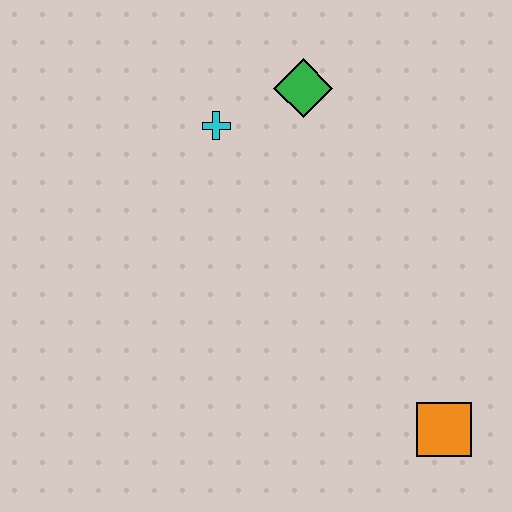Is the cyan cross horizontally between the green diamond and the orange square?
No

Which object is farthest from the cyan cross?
The orange square is farthest from the cyan cross.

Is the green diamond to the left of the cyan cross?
No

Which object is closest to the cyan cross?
The green diamond is closest to the cyan cross.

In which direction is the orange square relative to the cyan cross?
The orange square is below the cyan cross.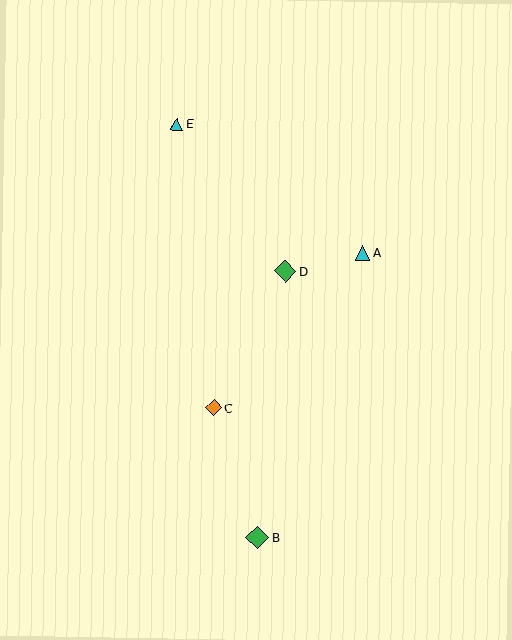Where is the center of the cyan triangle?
The center of the cyan triangle is at (363, 253).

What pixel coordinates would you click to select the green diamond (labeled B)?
Click at (257, 538) to select the green diamond B.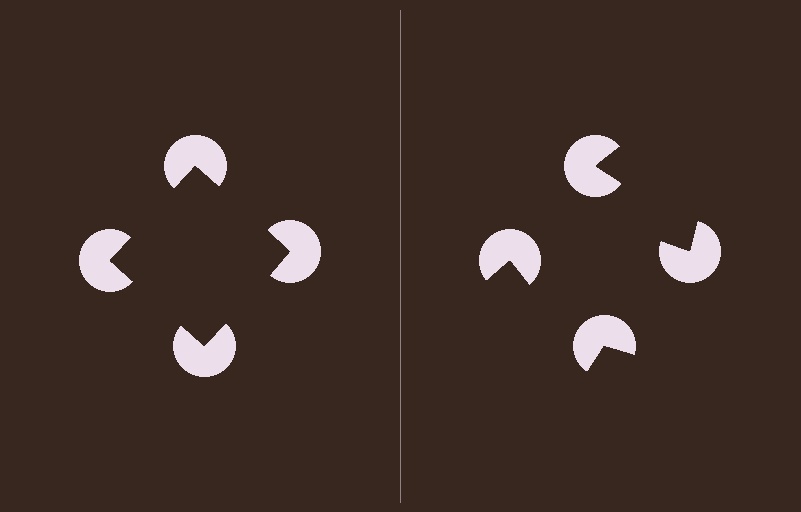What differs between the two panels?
The pac-man discs are positioned identically on both sides; only the wedge orientations differ. On the left they align to a square; on the right they are misaligned.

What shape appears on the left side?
An illusory square.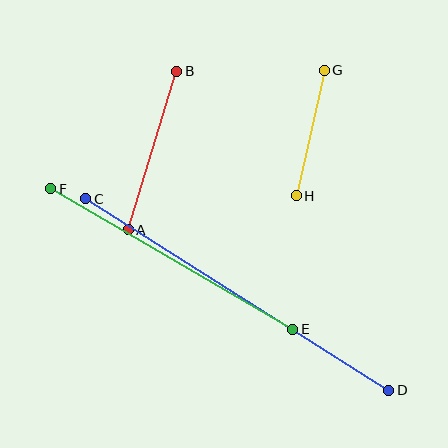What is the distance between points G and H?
The distance is approximately 128 pixels.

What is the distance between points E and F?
The distance is approximately 279 pixels.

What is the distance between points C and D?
The distance is approximately 358 pixels.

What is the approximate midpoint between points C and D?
The midpoint is at approximately (237, 295) pixels.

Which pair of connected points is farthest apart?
Points C and D are farthest apart.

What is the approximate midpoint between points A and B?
The midpoint is at approximately (153, 151) pixels.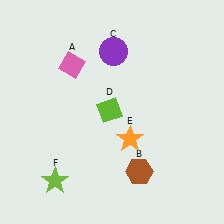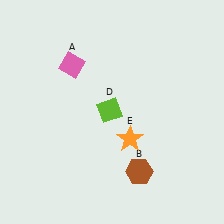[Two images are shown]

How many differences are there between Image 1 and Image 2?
There are 2 differences between the two images.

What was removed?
The purple circle (C), the lime star (F) were removed in Image 2.